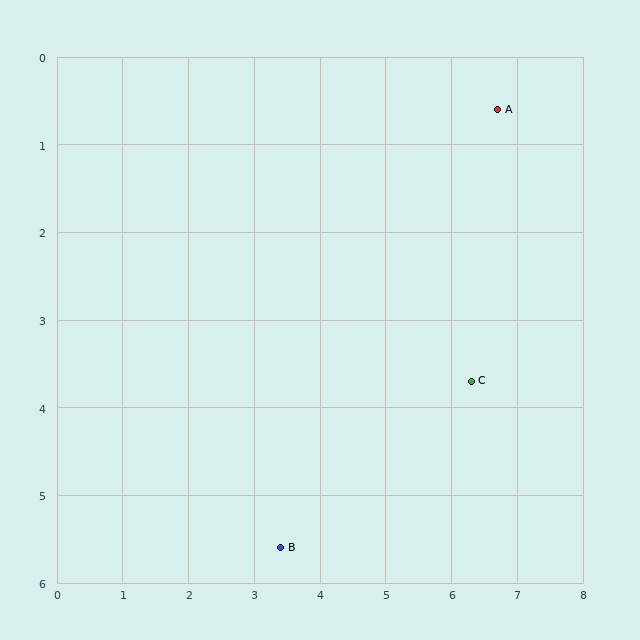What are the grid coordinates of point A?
Point A is at approximately (6.7, 0.6).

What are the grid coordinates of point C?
Point C is at approximately (6.3, 3.7).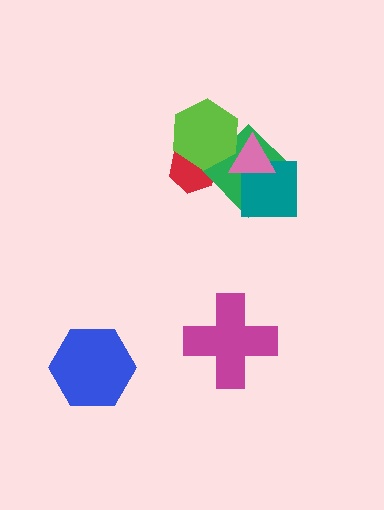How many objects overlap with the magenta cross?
0 objects overlap with the magenta cross.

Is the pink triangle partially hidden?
Yes, it is partially covered by another shape.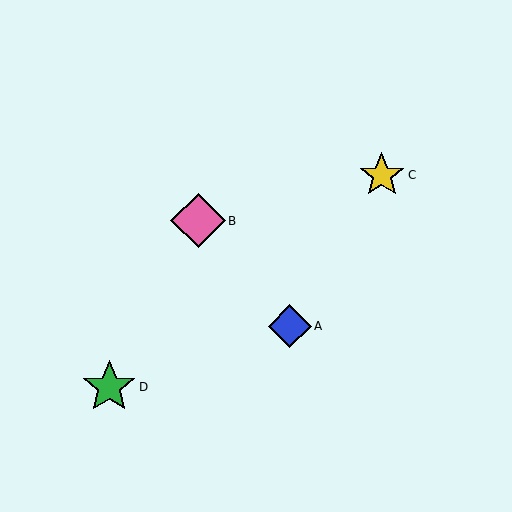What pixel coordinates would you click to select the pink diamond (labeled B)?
Click at (198, 221) to select the pink diamond B.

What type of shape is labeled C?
Shape C is a yellow star.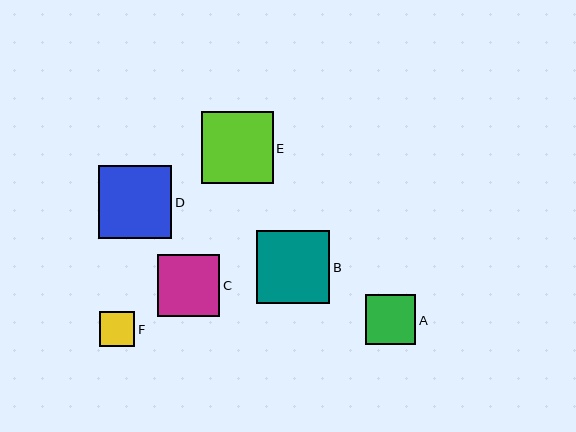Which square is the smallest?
Square F is the smallest with a size of approximately 35 pixels.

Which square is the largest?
Square D is the largest with a size of approximately 73 pixels.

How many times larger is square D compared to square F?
Square D is approximately 2.1 times the size of square F.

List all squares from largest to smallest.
From largest to smallest: D, B, E, C, A, F.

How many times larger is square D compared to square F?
Square D is approximately 2.1 times the size of square F.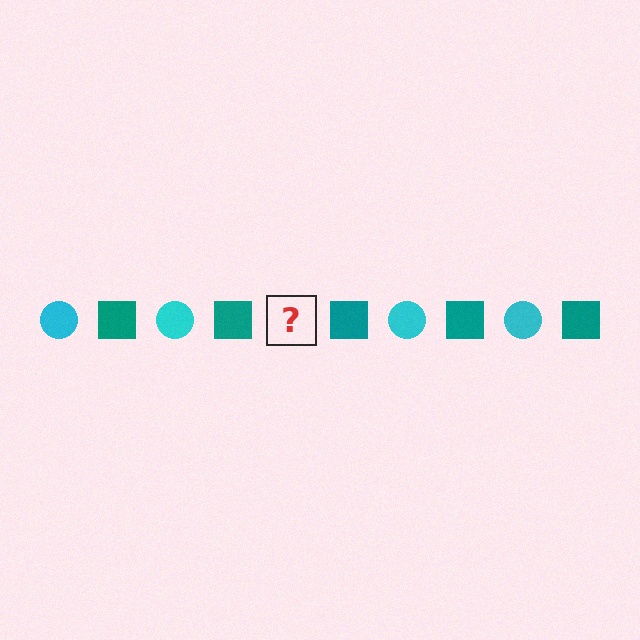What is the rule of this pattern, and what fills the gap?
The rule is that the pattern alternates between cyan circle and teal square. The gap should be filled with a cyan circle.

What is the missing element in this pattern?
The missing element is a cyan circle.